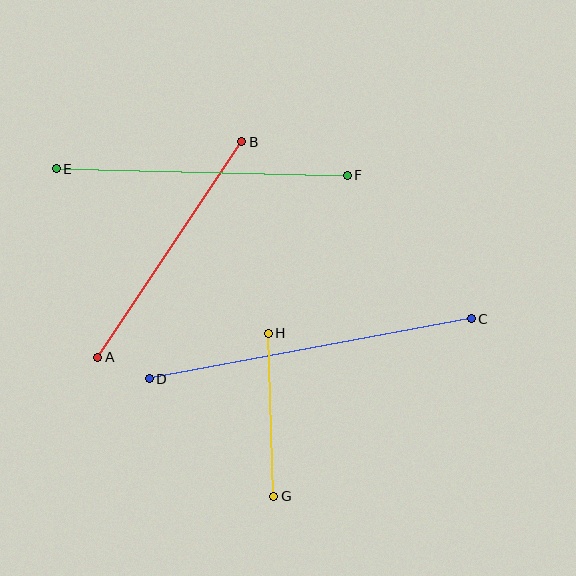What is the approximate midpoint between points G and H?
The midpoint is at approximately (271, 415) pixels.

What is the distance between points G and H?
The distance is approximately 163 pixels.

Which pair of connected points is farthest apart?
Points C and D are farthest apart.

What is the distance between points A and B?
The distance is approximately 259 pixels.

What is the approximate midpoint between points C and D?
The midpoint is at approximately (310, 349) pixels.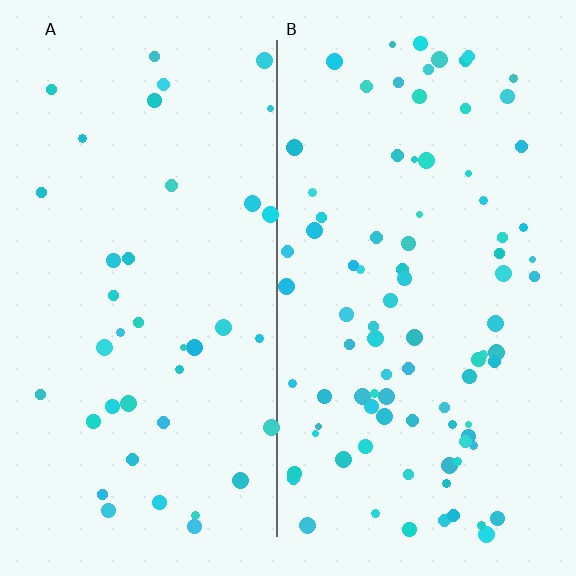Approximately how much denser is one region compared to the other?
Approximately 2.2× — region B over region A.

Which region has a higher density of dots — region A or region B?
B (the right).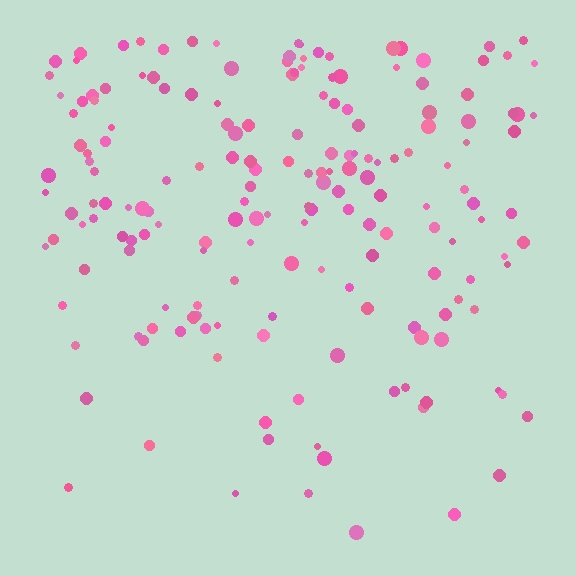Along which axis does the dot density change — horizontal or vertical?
Vertical.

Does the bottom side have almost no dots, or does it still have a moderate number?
Still a moderate number, just noticeably fewer than the top.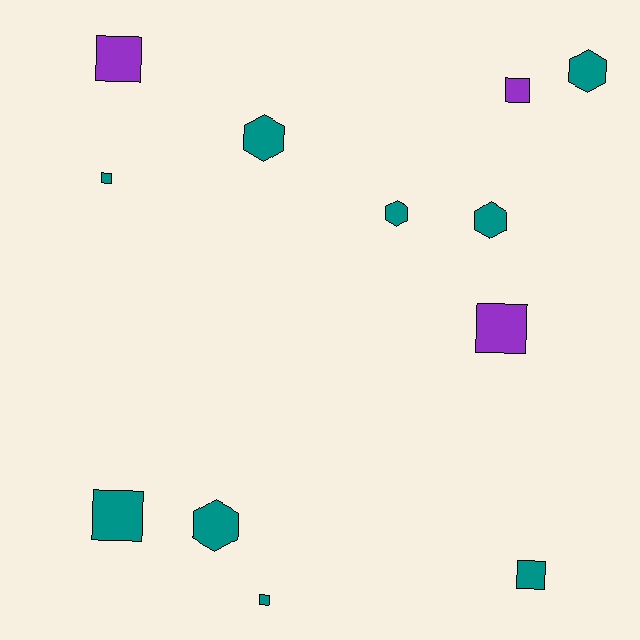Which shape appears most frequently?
Square, with 7 objects.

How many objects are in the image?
There are 12 objects.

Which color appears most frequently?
Teal, with 9 objects.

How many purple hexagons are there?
There are no purple hexagons.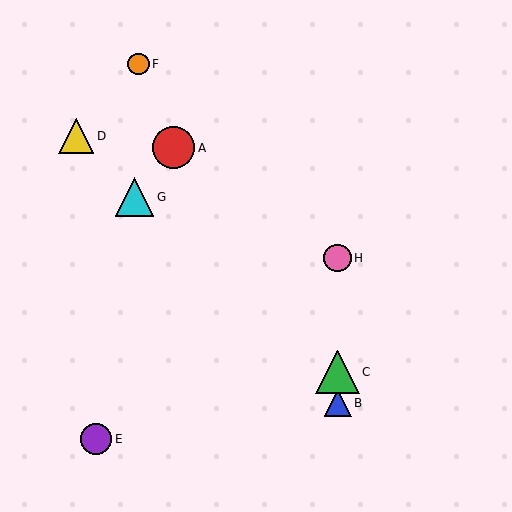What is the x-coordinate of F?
Object F is at x≈138.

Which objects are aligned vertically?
Objects B, C, H are aligned vertically.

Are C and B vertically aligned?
Yes, both are at x≈338.